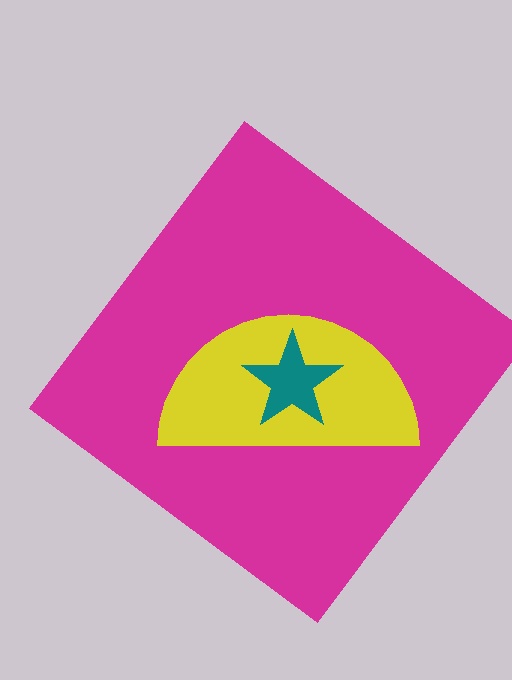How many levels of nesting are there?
3.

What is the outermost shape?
The magenta diamond.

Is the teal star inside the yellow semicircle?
Yes.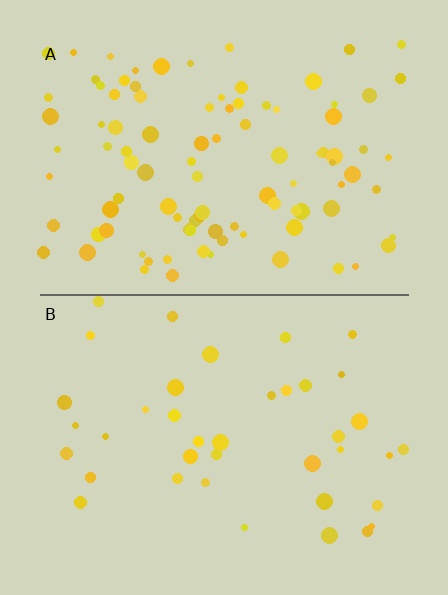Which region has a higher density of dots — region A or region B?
A (the top).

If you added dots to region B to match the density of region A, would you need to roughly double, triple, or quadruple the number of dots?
Approximately double.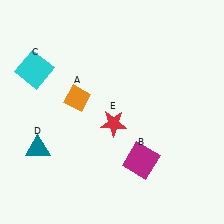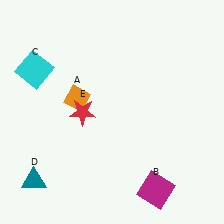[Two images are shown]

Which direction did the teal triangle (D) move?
The teal triangle (D) moved down.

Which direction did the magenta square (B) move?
The magenta square (B) moved down.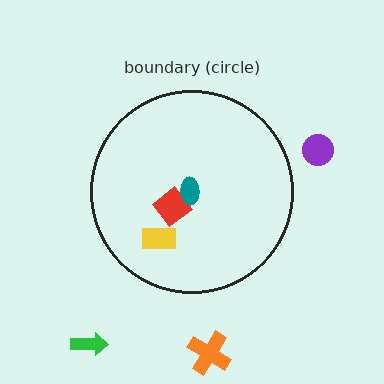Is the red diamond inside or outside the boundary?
Inside.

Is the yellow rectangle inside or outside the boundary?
Inside.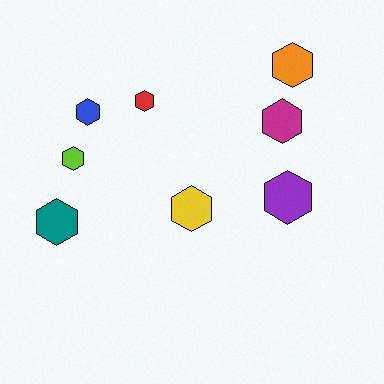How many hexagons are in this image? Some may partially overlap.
There are 8 hexagons.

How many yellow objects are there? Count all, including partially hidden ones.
There is 1 yellow object.